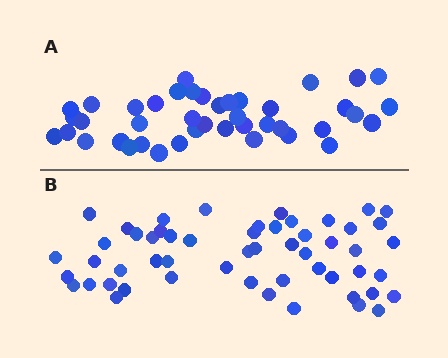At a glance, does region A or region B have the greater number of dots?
Region B (the bottom region) has more dots.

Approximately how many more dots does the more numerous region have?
Region B has roughly 12 or so more dots than region A.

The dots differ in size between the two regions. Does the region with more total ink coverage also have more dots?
No. Region A has more total ink coverage because its dots are larger, but region B actually contains more individual dots. Total area can be misleading — the number of items is what matters here.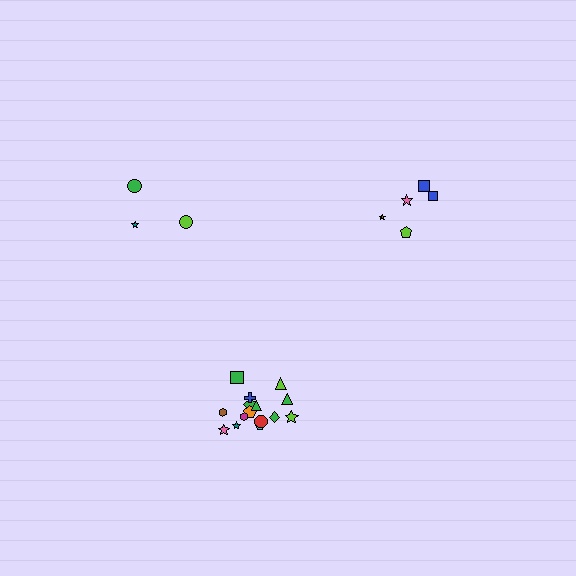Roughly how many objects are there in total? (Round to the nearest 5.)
Roughly 25 objects in total.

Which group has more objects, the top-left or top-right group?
The top-right group.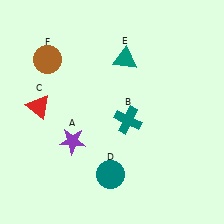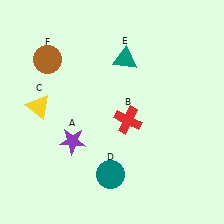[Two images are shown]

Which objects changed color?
B changed from teal to red. C changed from red to yellow.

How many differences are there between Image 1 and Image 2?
There are 2 differences between the two images.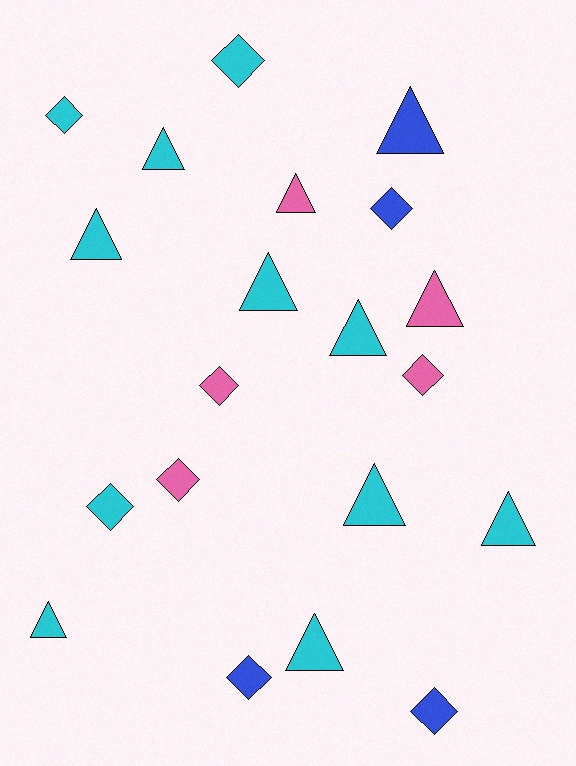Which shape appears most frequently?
Triangle, with 11 objects.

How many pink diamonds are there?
There are 3 pink diamonds.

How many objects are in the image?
There are 20 objects.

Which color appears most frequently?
Cyan, with 11 objects.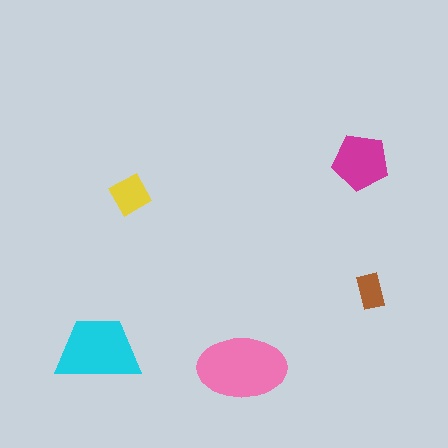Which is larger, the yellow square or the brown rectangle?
The yellow square.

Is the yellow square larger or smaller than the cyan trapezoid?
Smaller.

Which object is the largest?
The pink ellipse.